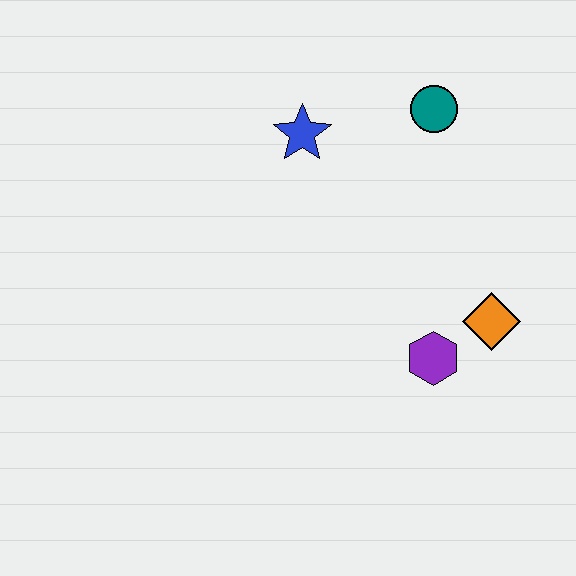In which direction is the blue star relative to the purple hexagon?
The blue star is above the purple hexagon.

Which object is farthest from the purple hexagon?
The blue star is farthest from the purple hexagon.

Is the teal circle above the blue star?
Yes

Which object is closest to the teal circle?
The blue star is closest to the teal circle.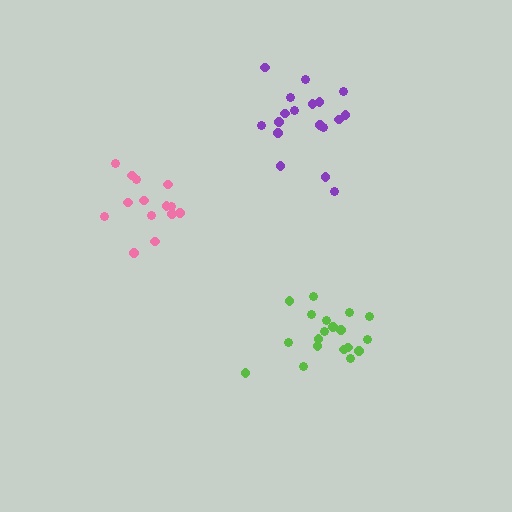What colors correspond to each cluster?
The clusters are colored: lime, pink, purple.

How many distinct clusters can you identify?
There are 3 distinct clusters.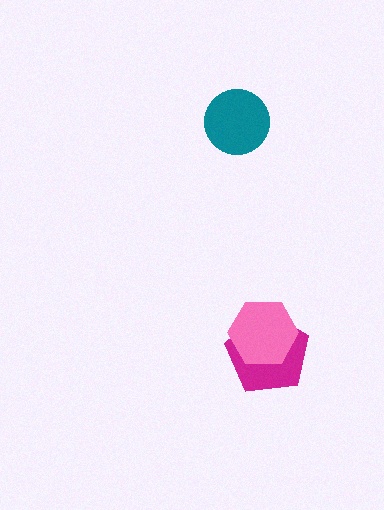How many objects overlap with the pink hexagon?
1 object overlaps with the pink hexagon.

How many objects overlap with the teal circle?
0 objects overlap with the teal circle.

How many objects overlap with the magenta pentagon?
1 object overlaps with the magenta pentagon.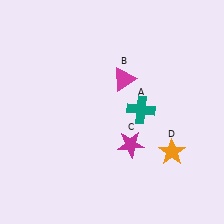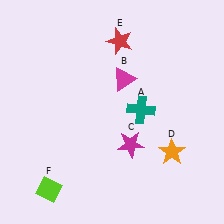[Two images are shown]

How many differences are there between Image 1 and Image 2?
There are 2 differences between the two images.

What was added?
A red star (E), a lime diamond (F) were added in Image 2.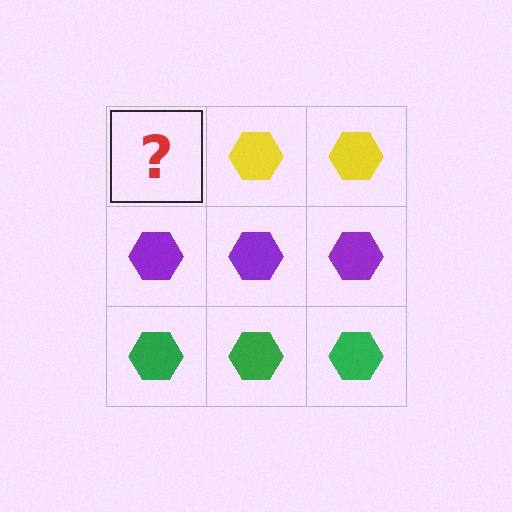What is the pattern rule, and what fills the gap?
The rule is that each row has a consistent color. The gap should be filled with a yellow hexagon.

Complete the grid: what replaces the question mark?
The question mark should be replaced with a yellow hexagon.